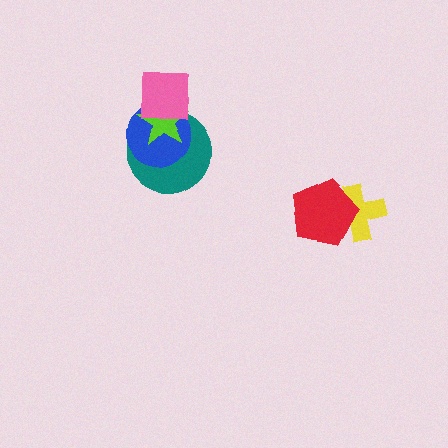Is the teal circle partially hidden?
Yes, it is partially covered by another shape.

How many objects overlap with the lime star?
3 objects overlap with the lime star.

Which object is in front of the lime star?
The pink square is in front of the lime star.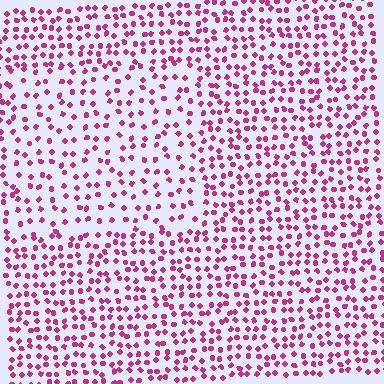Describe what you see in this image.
The image contains small magenta elements arranged at two different densities. A rectangle-shaped region is visible where the elements are less densely packed than the surrounding area.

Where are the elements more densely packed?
The elements are more densely packed outside the rectangle boundary.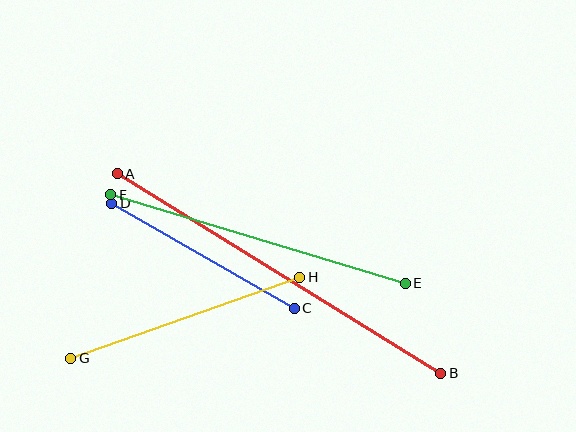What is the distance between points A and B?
The distance is approximately 380 pixels.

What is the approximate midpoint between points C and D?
The midpoint is at approximately (203, 256) pixels.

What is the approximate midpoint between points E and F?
The midpoint is at approximately (258, 239) pixels.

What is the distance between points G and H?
The distance is approximately 242 pixels.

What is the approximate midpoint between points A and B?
The midpoint is at approximately (279, 273) pixels.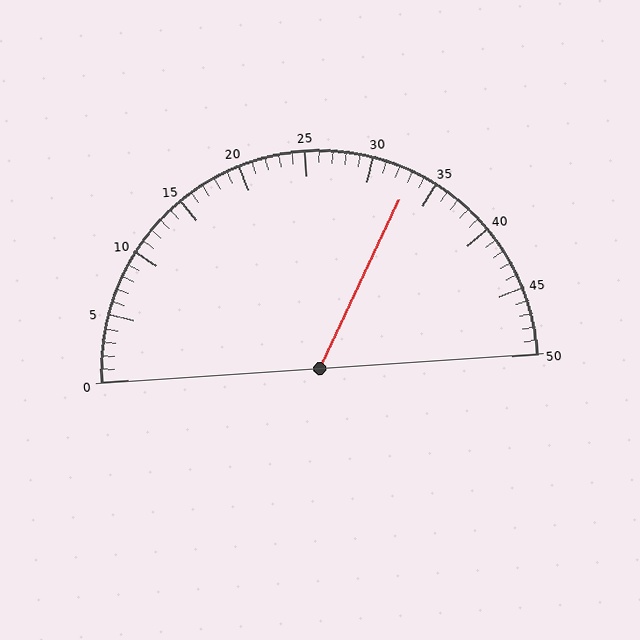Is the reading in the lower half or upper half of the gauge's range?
The reading is in the upper half of the range (0 to 50).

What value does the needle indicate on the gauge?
The needle indicates approximately 33.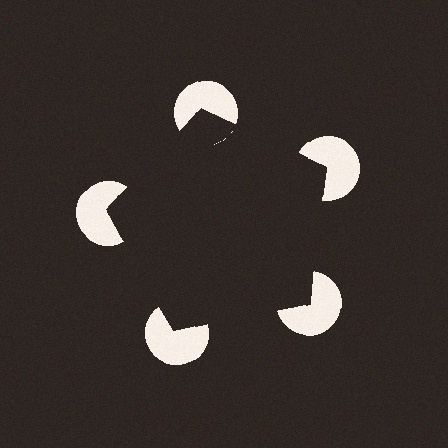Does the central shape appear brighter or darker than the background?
It typically appears slightly darker than the background, even though no actual brightness change is drawn.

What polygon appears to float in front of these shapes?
An illusory pentagon — its edges are inferred from the aligned wedge cuts in the pac-man discs, not physically drawn.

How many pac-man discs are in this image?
There are 5 — one at each vertex of the illusory pentagon.